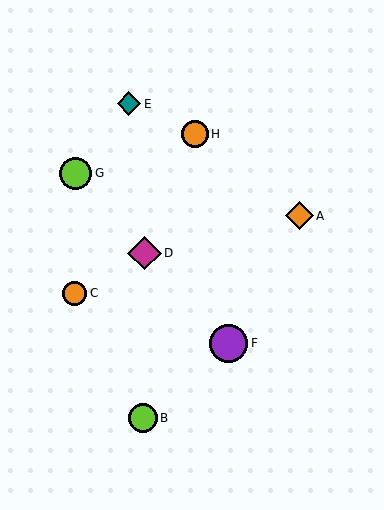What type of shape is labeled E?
Shape E is a teal diamond.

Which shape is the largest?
The purple circle (labeled F) is the largest.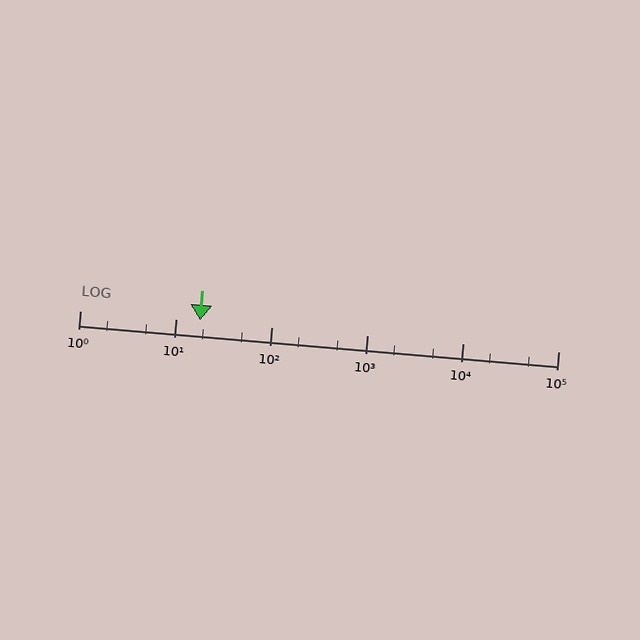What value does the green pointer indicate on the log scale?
The pointer indicates approximately 18.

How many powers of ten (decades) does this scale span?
The scale spans 5 decades, from 1 to 100000.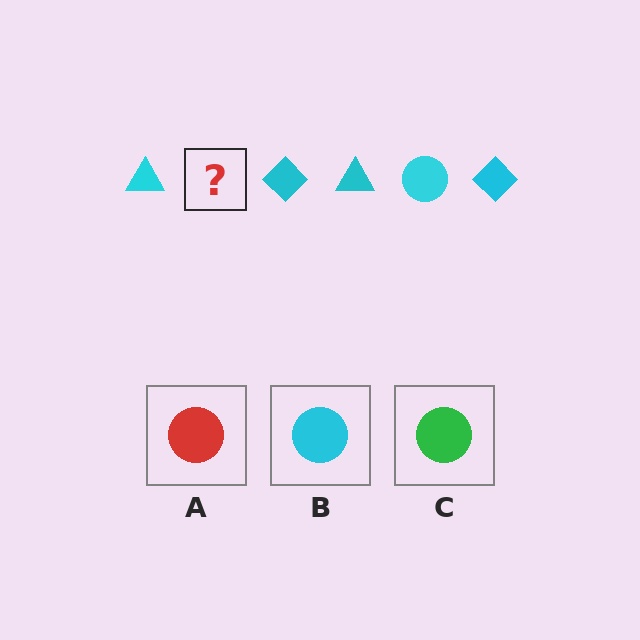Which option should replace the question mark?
Option B.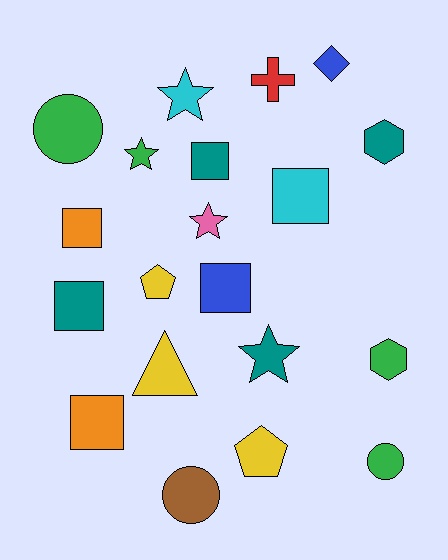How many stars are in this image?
There are 4 stars.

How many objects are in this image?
There are 20 objects.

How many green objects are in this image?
There are 4 green objects.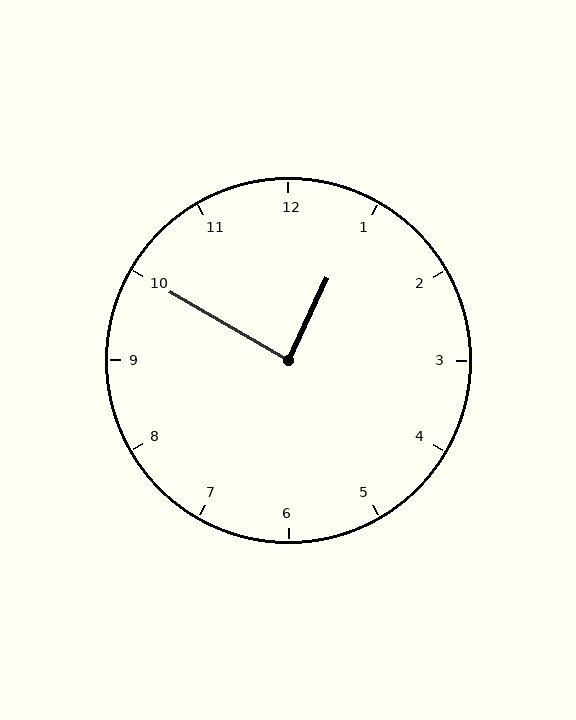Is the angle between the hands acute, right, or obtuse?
It is right.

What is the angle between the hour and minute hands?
Approximately 85 degrees.